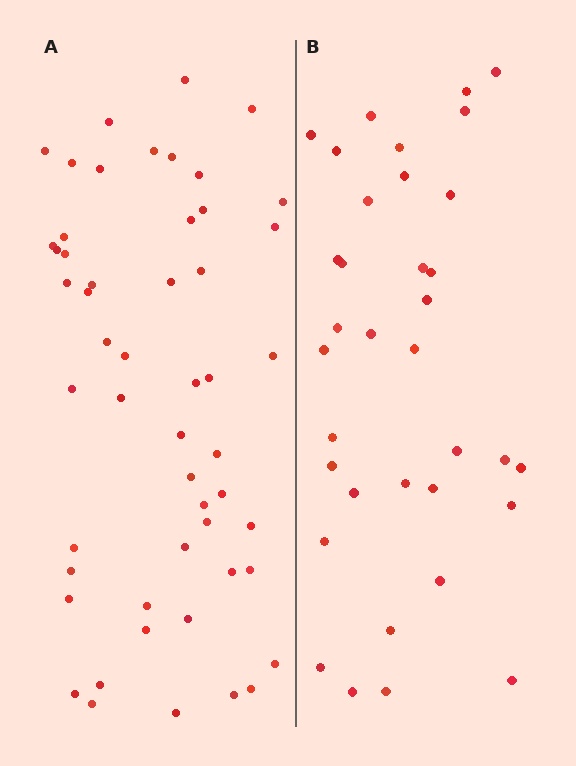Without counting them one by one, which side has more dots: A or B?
Region A (the left region) has more dots.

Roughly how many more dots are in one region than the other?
Region A has approximately 15 more dots than region B.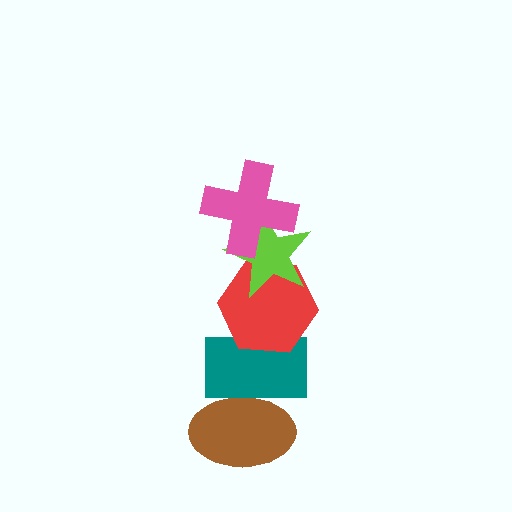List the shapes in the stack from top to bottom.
From top to bottom: the pink cross, the lime star, the red hexagon, the teal rectangle, the brown ellipse.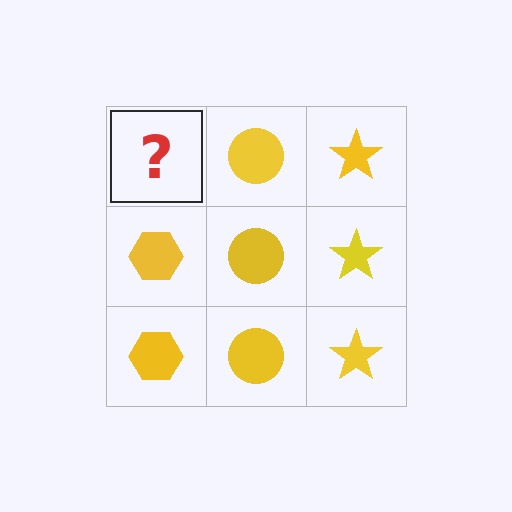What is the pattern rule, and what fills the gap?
The rule is that each column has a consistent shape. The gap should be filled with a yellow hexagon.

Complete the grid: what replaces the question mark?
The question mark should be replaced with a yellow hexagon.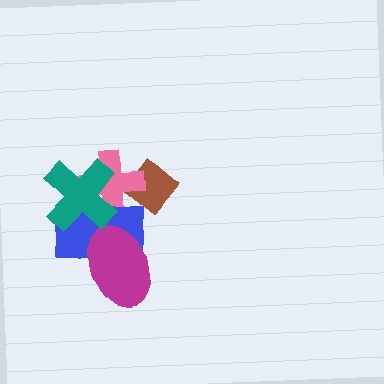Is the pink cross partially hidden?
Yes, it is partially covered by another shape.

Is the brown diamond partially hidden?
Yes, it is partially covered by another shape.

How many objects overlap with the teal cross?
2 objects overlap with the teal cross.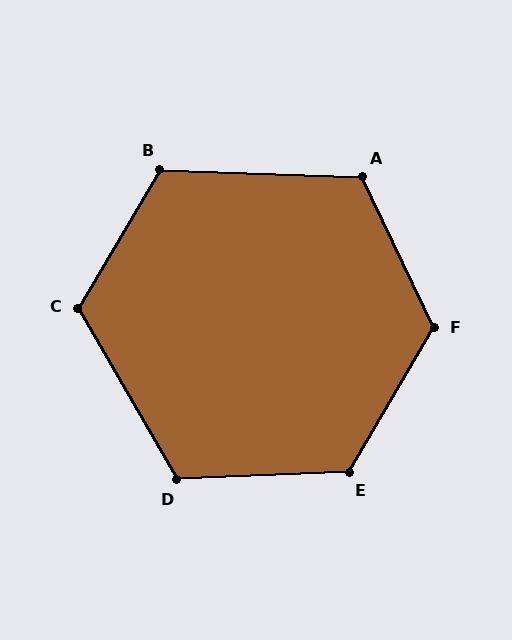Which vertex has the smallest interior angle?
D, at approximately 117 degrees.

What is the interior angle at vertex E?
Approximately 123 degrees (obtuse).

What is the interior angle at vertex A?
Approximately 118 degrees (obtuse).